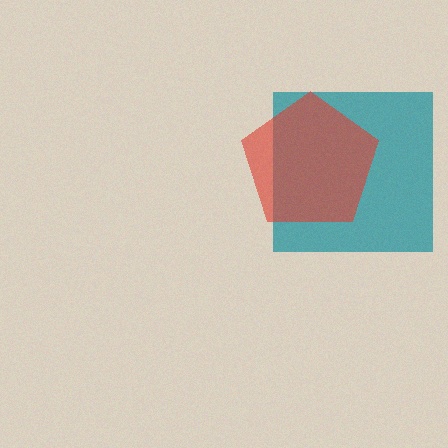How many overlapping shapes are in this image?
There are 2 overlapping shapes in the image.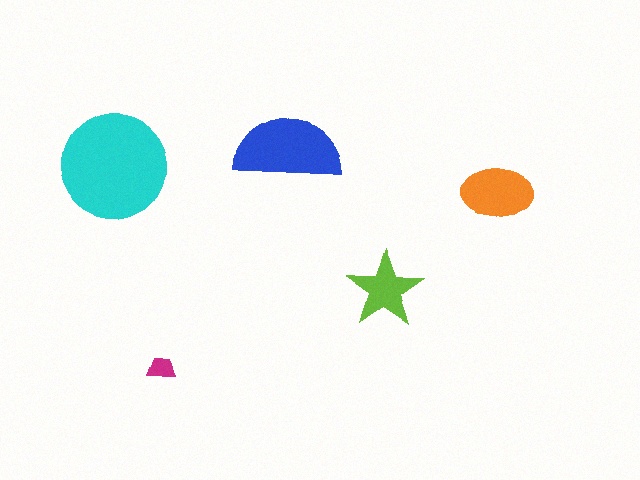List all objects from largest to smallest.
The cyan circle, the blue semicircle, the orange ellipse, the lime star, the magenta trapezoid.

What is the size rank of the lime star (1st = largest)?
4th.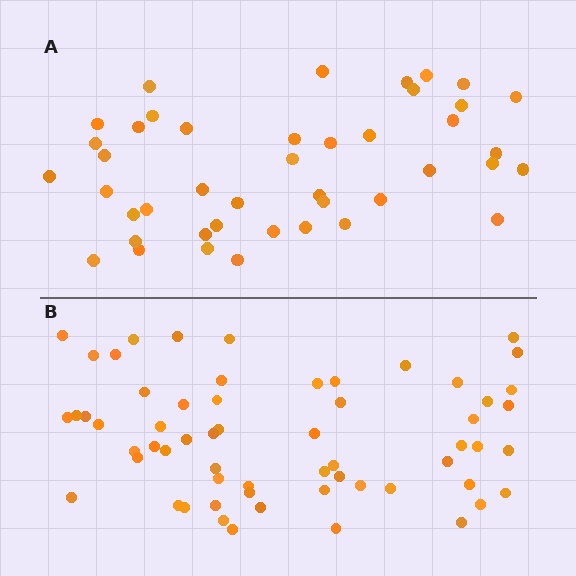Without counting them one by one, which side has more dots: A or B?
Region B (the bottom region) has more dots.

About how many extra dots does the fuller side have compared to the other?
Region B has approximately 15 more dots than region A.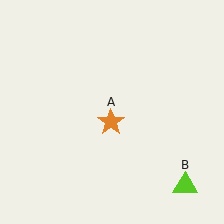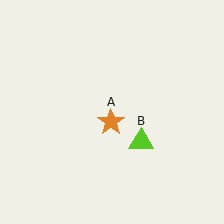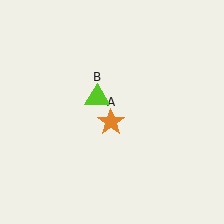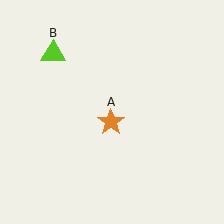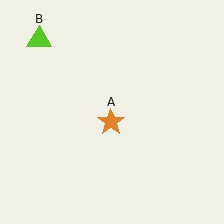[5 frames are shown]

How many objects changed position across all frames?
1 object changed position: lime triangle (object B).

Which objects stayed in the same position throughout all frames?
Orange star (object A) remained stationary.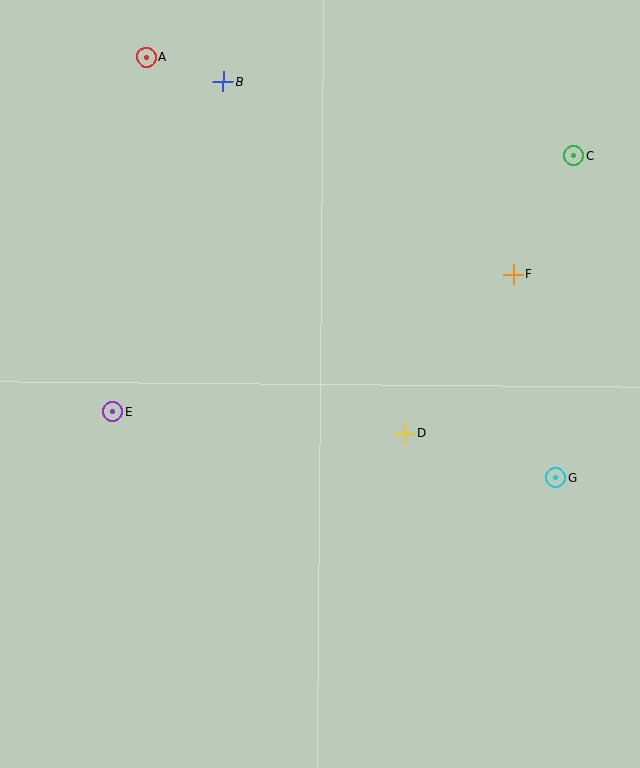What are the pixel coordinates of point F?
Point F is at (513, 274).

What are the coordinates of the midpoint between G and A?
The midpoint between G and A is at (351, 267).